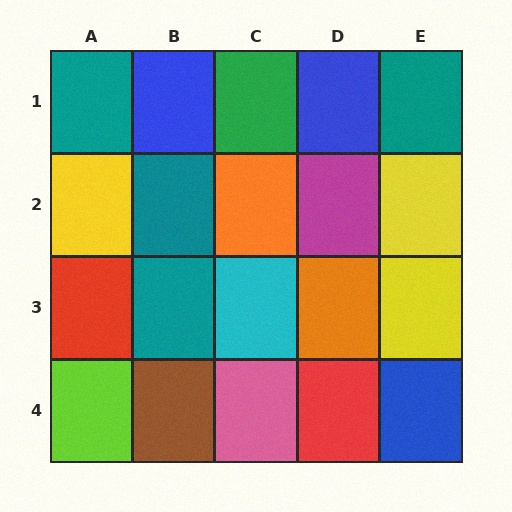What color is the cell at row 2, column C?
Orange.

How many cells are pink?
1 cell is pink.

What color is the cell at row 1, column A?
Teal.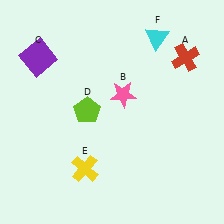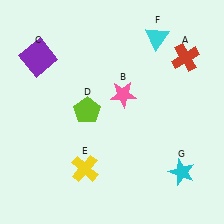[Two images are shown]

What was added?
A cyan star (G) was added in Image 2.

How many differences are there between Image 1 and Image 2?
There is 1 difference between the two images.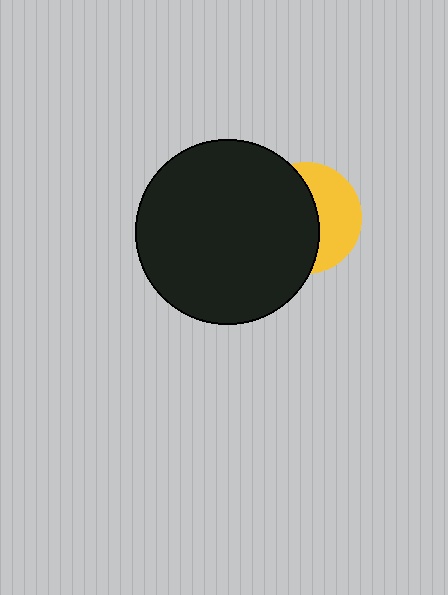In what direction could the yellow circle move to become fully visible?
The yellow circle could move right. That would shift it out from behind the black circle entirely.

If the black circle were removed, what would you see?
You would see the complete yellow circle.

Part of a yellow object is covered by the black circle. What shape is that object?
It is a circle.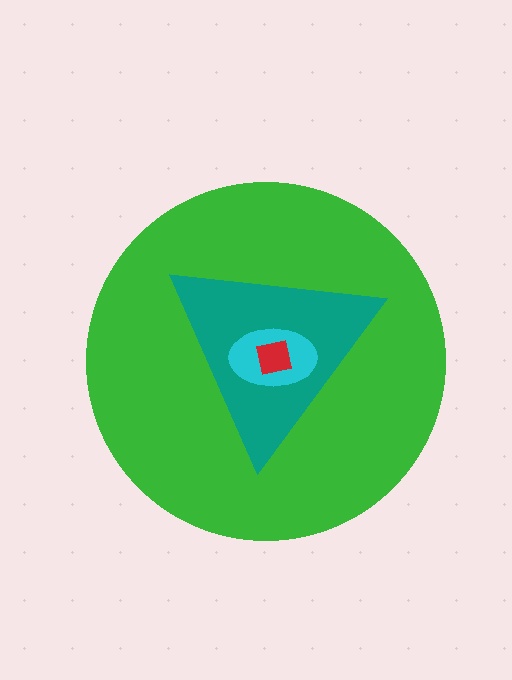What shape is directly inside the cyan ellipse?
The red square.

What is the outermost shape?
The green circle.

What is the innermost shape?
The red square.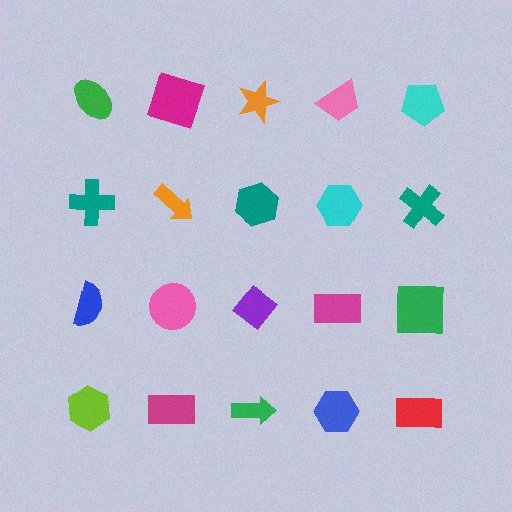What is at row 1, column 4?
A pink trapezoid.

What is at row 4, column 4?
A blue hexagon.